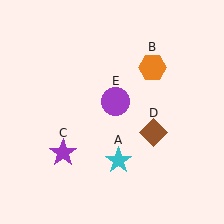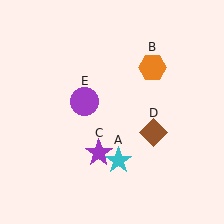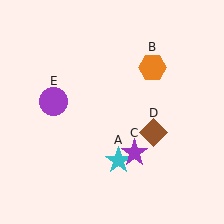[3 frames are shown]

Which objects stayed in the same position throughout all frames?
Cyan star (object A) and orange hexagon (object B) and brown diamond (object D) remained stationary.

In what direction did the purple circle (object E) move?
The purple circle (object E) moved left.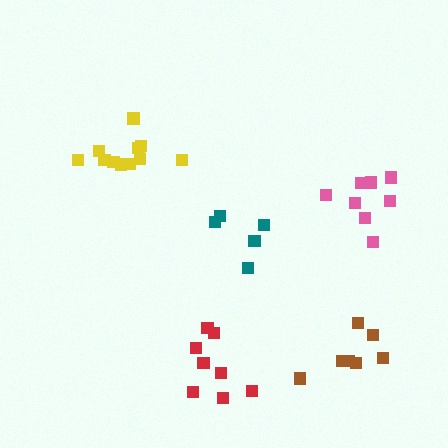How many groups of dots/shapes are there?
There are 5 groups.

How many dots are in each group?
Group 1: 11 dots, Group 2: 7 dots, Group 3: 8 dots, Group 4: 6 dots, Group 5: 8 dots (40 total).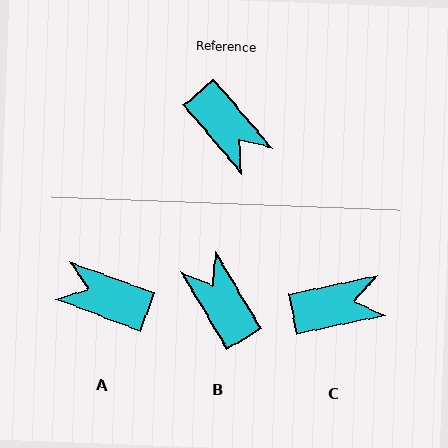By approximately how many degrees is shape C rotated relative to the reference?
Approximately 61 degrees counter-clockwise.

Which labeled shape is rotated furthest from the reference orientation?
B, about 171 degrees away.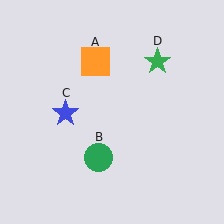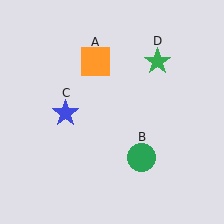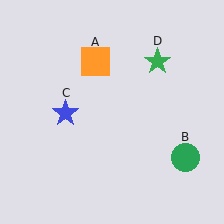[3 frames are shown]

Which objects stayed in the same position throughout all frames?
Orange square (object A) and blue star (object C) and green star (object D) remained stationary.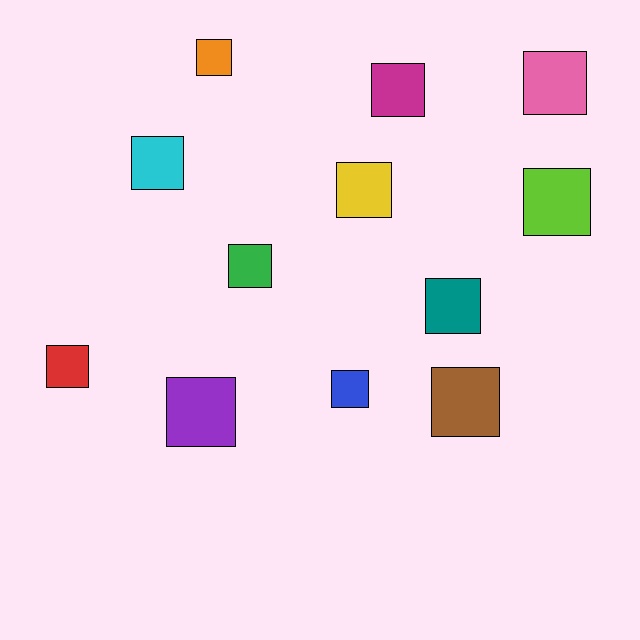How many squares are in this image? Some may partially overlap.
There are 12 squares.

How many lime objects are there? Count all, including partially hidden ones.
There is 1 lime object.